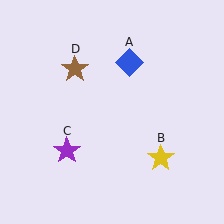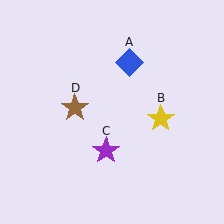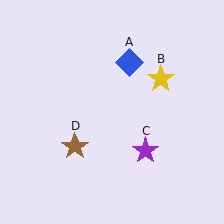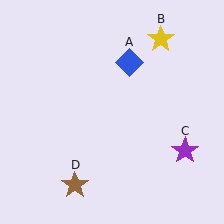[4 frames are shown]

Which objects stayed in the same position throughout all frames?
Blue diamond (object A) remained stationary.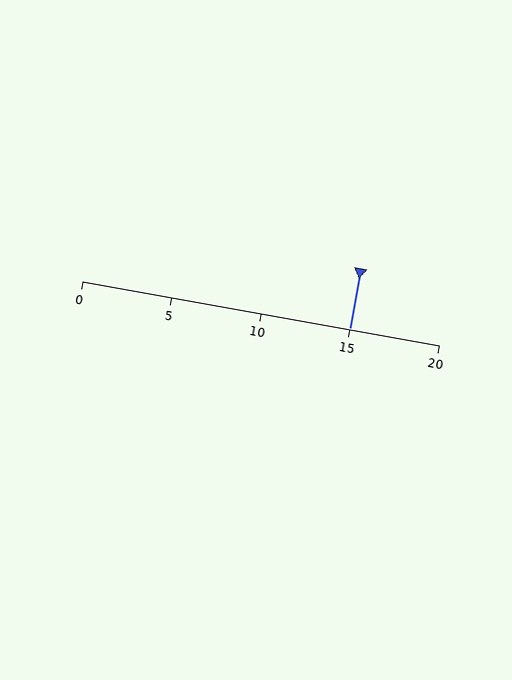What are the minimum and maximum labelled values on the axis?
The axis runs from 0 to 20.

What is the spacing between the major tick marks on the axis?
The major ticks are spaced 5 apart.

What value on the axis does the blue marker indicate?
The marker indicates approximately 15.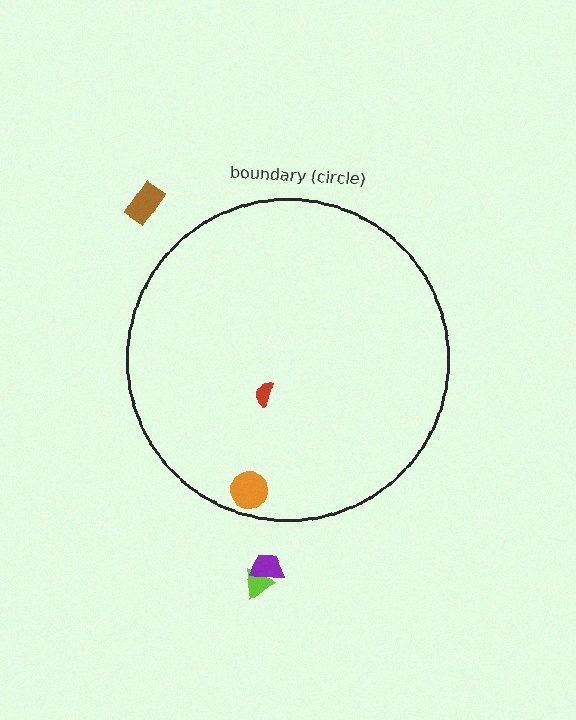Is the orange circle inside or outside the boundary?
Inside.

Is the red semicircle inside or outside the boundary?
Inside.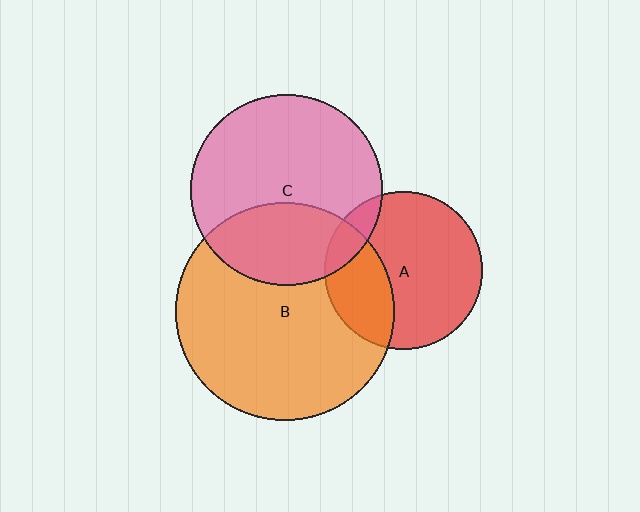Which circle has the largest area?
Circle B (orange).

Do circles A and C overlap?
Yes.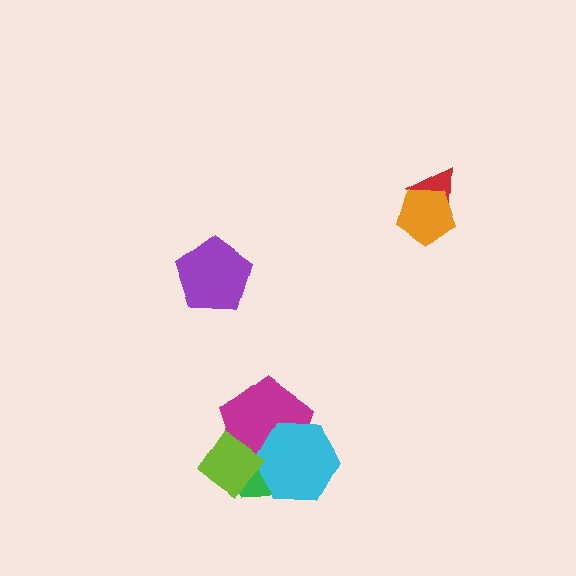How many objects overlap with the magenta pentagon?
3 objects overlap with the magenta pentagon.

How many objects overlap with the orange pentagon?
1 object overlaps with the orange pentagon.